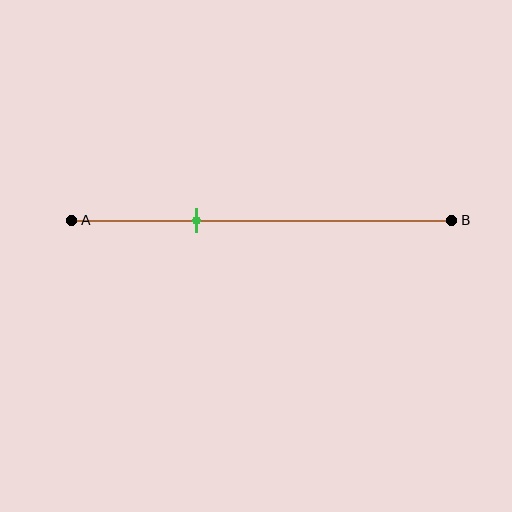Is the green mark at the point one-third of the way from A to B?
Yes, the mark is approximately at the one-third point.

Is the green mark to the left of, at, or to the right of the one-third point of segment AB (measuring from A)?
The green mark is approximately at the one-third point of segment AB.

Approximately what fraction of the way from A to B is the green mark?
The green mark is approximately 35% of the way from A to B.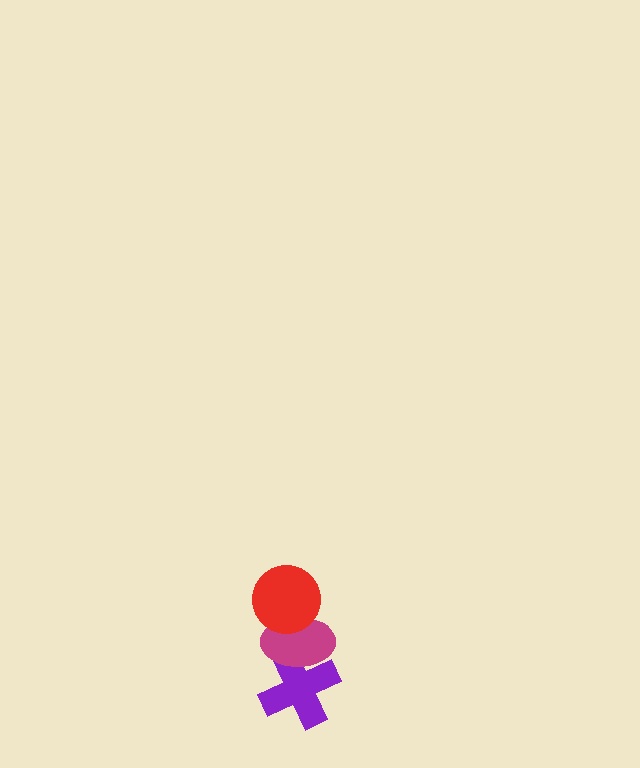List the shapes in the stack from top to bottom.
From top to bottom: the red circle, the magenta ellipse, the purple cross.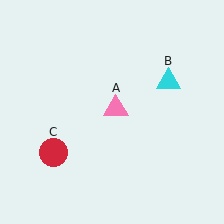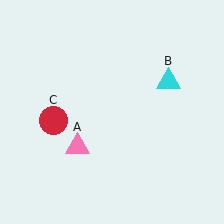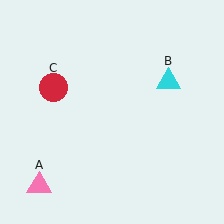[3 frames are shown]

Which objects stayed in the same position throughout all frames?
Cyan triangle (object B) remained stationary.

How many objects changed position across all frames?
2 objects changed position: pink triangle (object A), red circle (object C).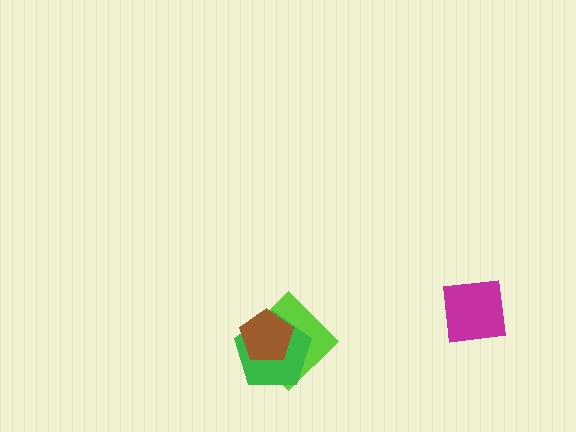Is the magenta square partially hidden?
No, no other shape covers it.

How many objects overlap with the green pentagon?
2 objects overlap with the green pentagon.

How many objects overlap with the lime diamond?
2 objects overlap with the lime diamond.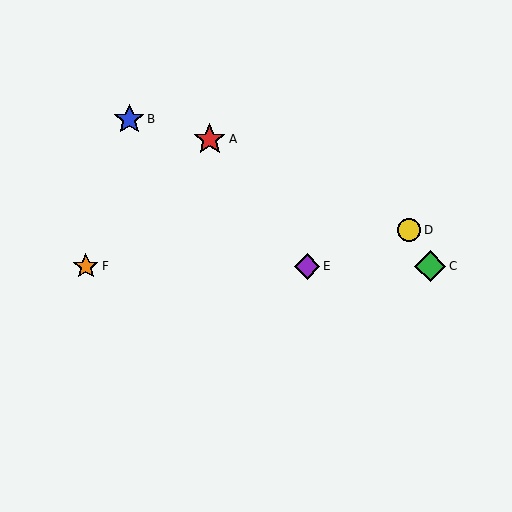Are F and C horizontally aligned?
Yes, both are at y≈266.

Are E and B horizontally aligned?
No, E is at y≈266 and B is at y≈119.